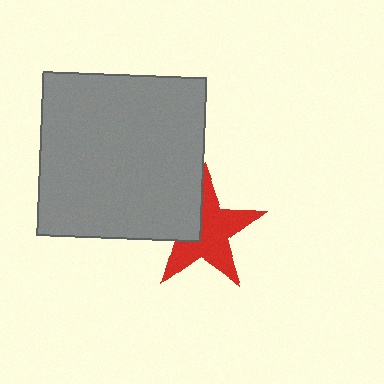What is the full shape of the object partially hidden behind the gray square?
The partially hidden object is a red star.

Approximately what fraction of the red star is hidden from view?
Roughly 33% of the red star is hidden behind the gray square.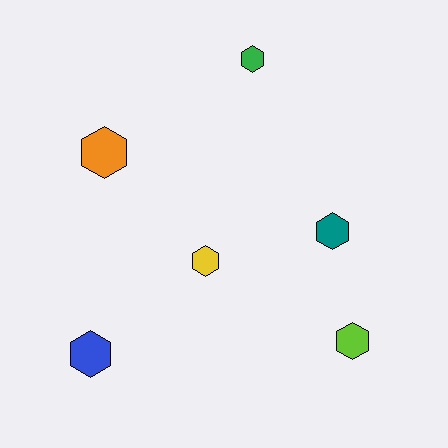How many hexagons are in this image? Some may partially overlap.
There are 6 hexagons.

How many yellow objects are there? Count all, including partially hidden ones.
There is 1 yellow object.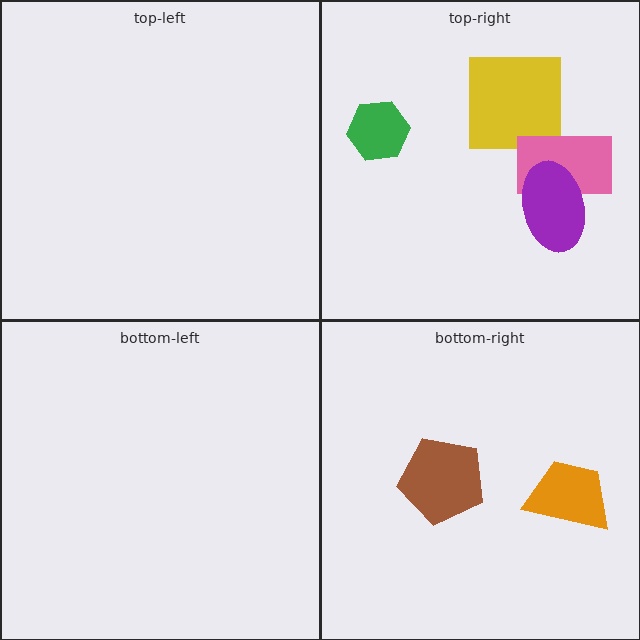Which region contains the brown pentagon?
The bottom-right region.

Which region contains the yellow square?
The top-right region.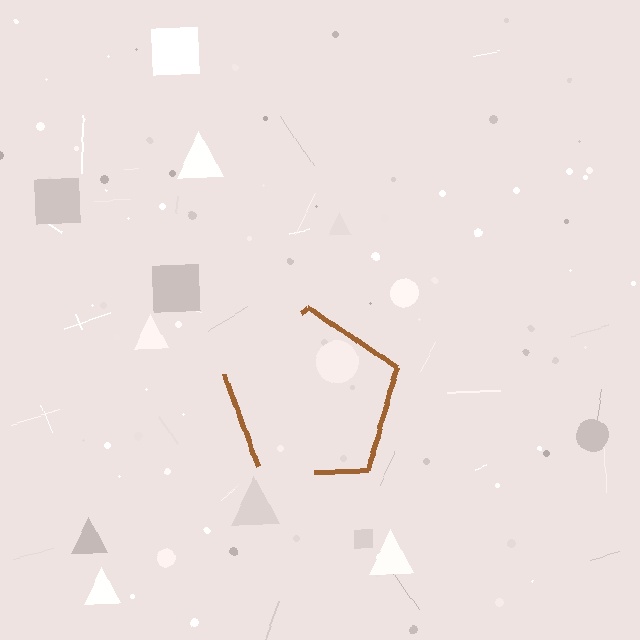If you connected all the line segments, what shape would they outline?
They would outline a pentagon.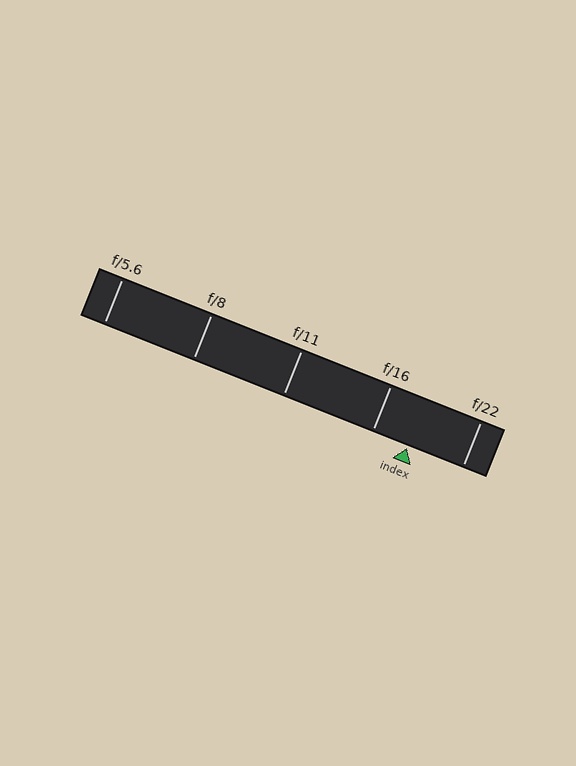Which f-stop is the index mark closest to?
The index mark is closest to f/16.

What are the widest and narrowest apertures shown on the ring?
The widest aperture shown is f/5.6 and the narrowest is f/22.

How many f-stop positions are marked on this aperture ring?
There are 5 f-stop positions marked.